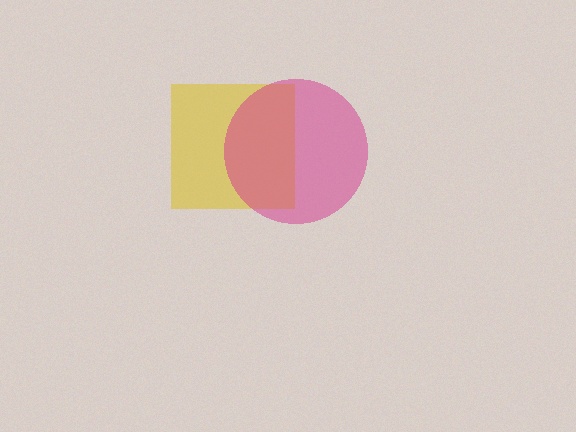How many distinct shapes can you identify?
There are 2 distinct shapes: a yellow square, a magenta circle.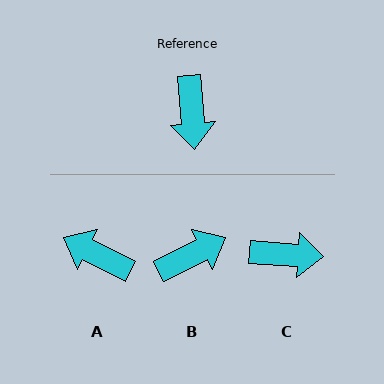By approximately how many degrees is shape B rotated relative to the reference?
Approximately 113 degrees counter-clockwise.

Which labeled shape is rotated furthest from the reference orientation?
A, about 121 degrees away.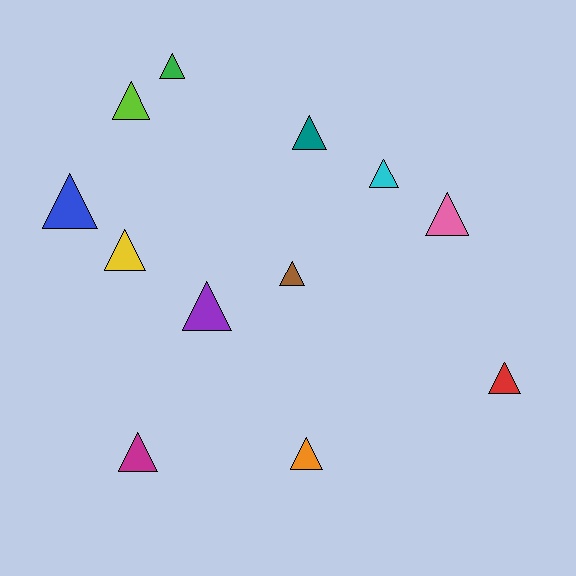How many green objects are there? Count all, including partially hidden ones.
There is 1 green object.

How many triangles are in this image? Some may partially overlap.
There are 12 triangles.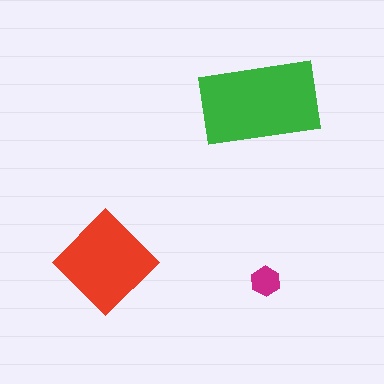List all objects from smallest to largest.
The magenta hexagon, the red diamond, the green rectangle.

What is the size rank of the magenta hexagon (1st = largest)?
3rd.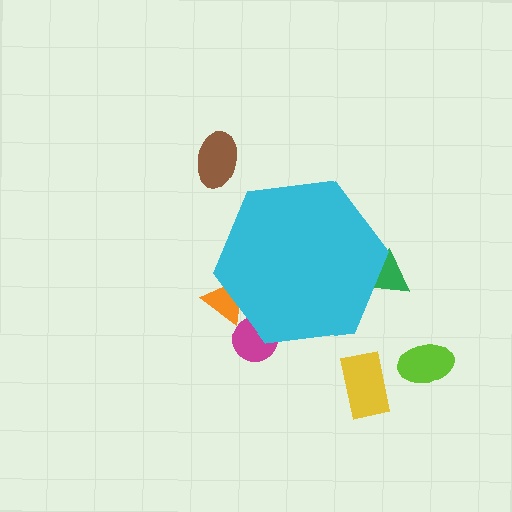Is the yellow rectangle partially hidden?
No, the yellow rectangle is fully visible.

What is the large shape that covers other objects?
A cyan hexagon.